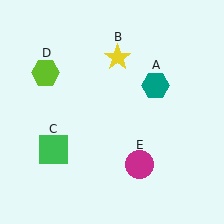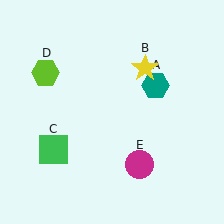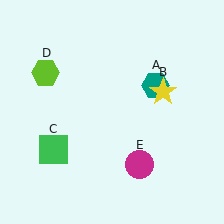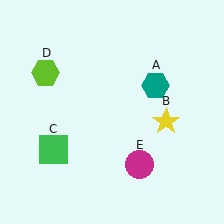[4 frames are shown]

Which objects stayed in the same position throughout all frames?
Teal hexagon (object A) and green square (object C) and lime hexagon (object D) and magenta circle (object E) remained stationary.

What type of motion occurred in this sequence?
The yellow star (object B) rotated clockwise around the center of the scene.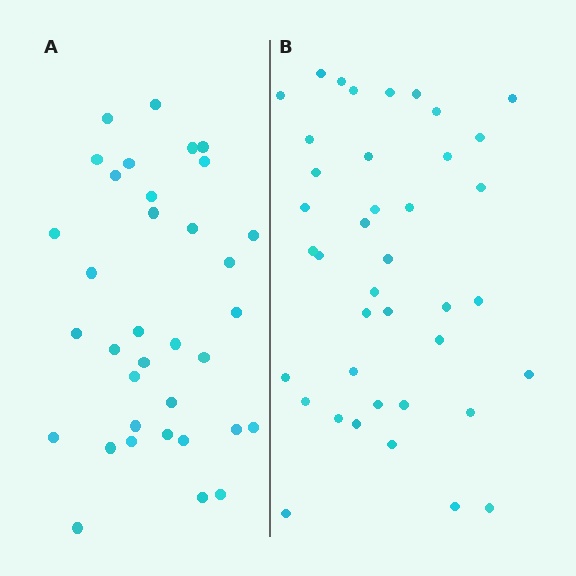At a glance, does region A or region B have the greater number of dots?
Region B (the right region) has more dots.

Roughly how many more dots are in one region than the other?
Region B has about 5 more dots than region A.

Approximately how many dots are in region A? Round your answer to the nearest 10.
About 40 dots. (The exact count is 35, which rounds to 40.)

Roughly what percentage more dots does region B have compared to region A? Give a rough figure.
About 15% more.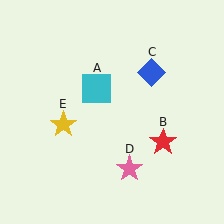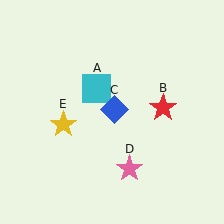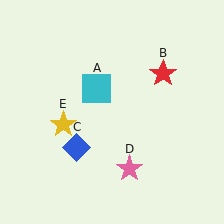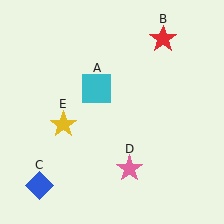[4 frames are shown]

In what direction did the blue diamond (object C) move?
The blue diamond (object C) moved down and to the left.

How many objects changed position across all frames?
2 objects changed position: red star (object B), blue diamond (object C).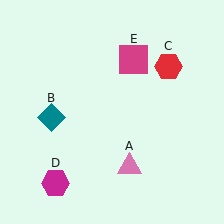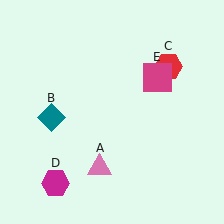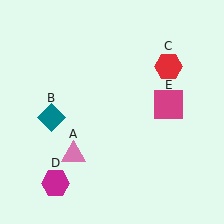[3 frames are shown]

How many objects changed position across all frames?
2 objects changed position: pink triangle (object A), magenta square (object E).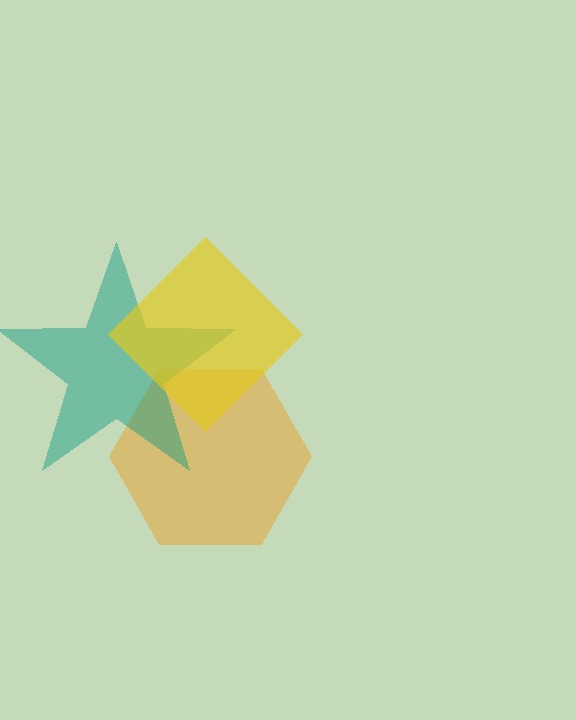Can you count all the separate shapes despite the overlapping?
Yes, there are 3 separate shapes.